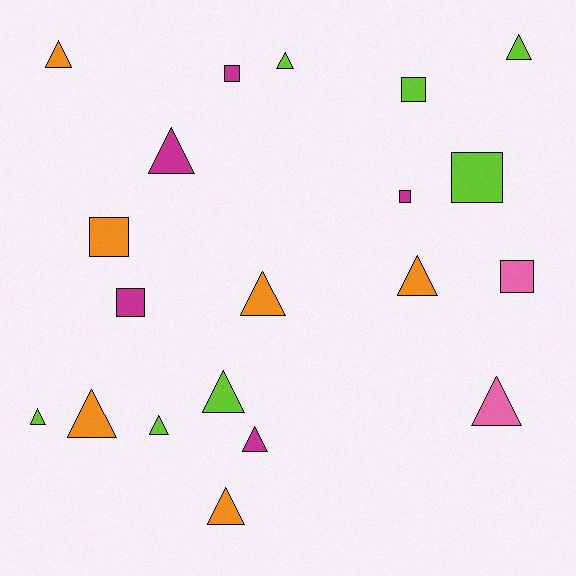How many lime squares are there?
There are 2 lime squares.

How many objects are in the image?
There are 20 objects.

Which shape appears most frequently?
Triangle, with 13 objects.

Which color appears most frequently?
Lime, with 7 objects.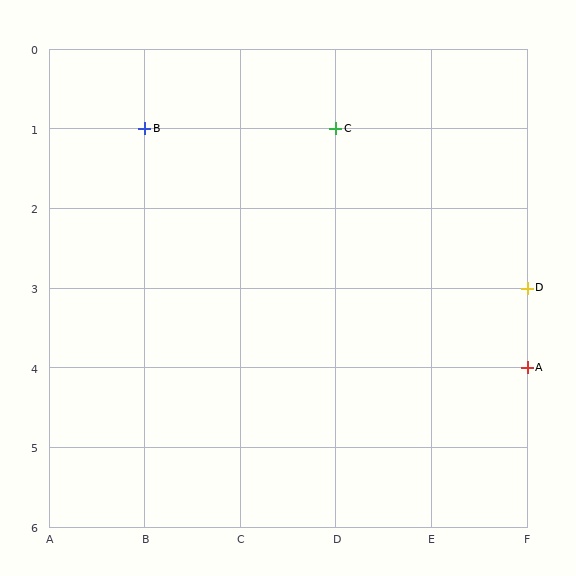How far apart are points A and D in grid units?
Points A and D are 1 row apart.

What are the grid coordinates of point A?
Point A is at grid coordinates (F, 4).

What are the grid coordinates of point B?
Point B is at grid coordinates (B, 1).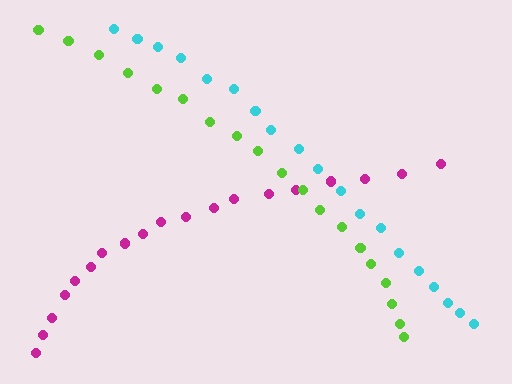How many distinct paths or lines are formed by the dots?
There are 3 distinct paths.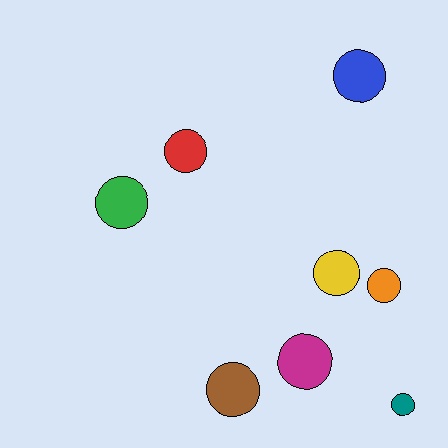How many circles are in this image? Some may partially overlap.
There are 8 circles.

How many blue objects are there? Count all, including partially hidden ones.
There is 1 blue object.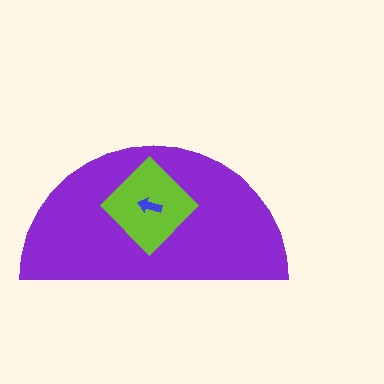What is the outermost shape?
The purple semicircle.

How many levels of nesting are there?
3.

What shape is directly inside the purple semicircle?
The lime diamond.